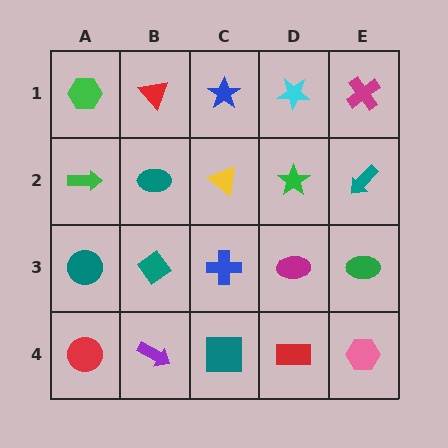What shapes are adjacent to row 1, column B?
A teal ellipse (row 2, column B), a green hexagon (row 1, column A), a blue star (row 1, column C).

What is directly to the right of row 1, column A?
A red triangle.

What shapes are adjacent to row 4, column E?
A green ellipse (row 3, column E), a red rectangle (row 4, column D).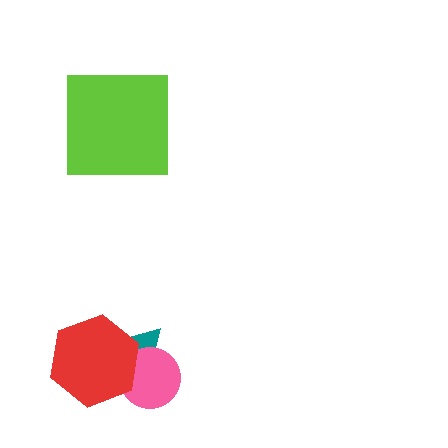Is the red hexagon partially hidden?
No, no other shape covers it.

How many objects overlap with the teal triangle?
2 objects overlap with the teal triangle.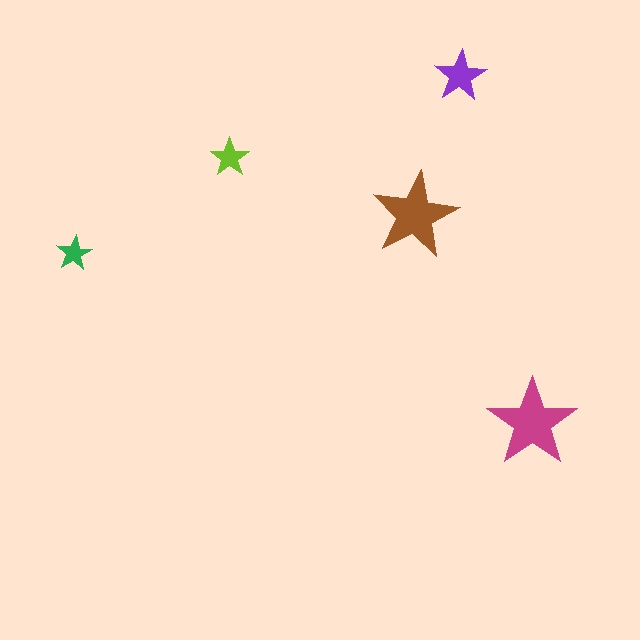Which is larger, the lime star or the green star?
The lime one.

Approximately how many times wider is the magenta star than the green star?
About 2.5 times wider.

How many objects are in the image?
There are 5 objects in the image.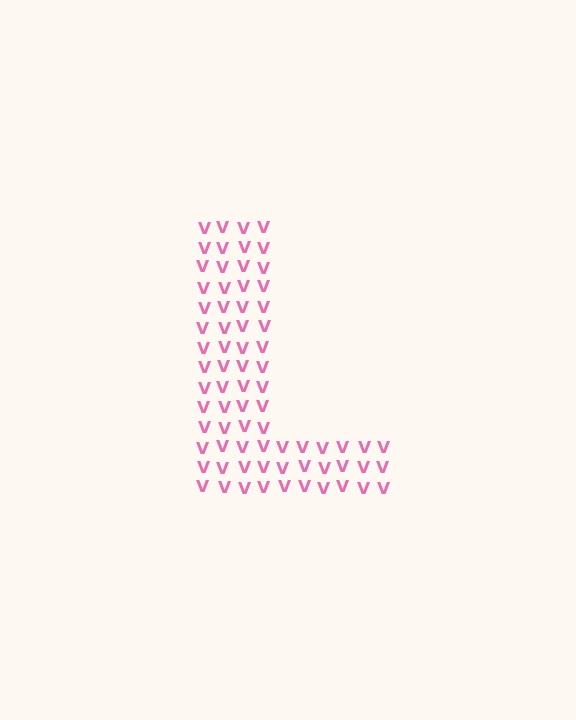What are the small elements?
The small elements are letter V's.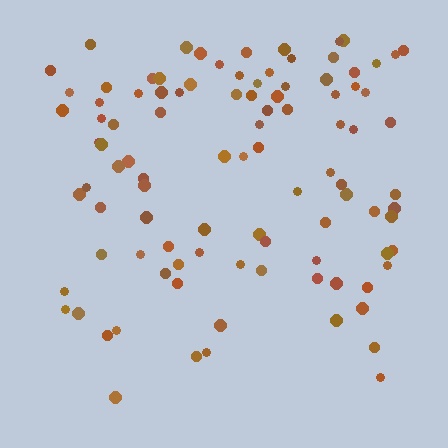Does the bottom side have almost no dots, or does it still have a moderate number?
Still a moderate number, just noticeably fewer than the top.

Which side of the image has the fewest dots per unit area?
The bottom.